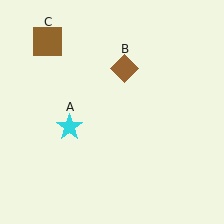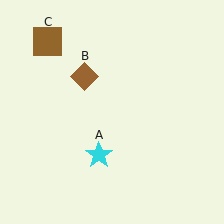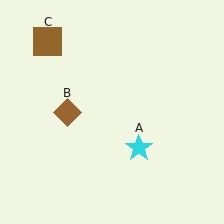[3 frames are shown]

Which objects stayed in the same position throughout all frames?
Brown square (object C) remained stationary.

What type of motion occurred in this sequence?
The cyan star (object A), brown diamond (object B) rotated counterclockwise around the center of the scene.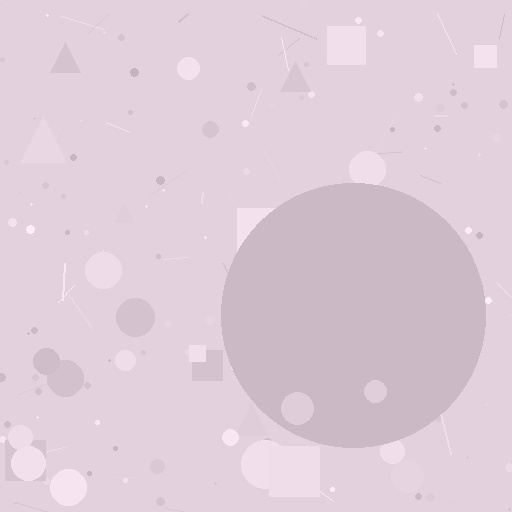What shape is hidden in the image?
A circle is hidden in the image.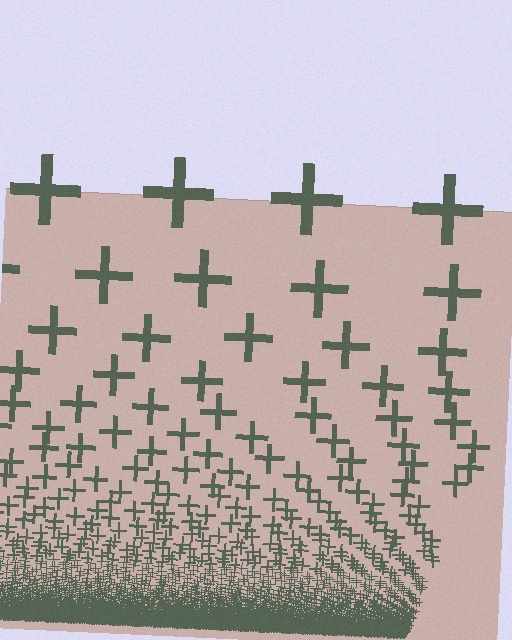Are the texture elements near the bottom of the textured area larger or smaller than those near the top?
Smaller. The gradient is inverted — elements near the bottom are smaller and denser.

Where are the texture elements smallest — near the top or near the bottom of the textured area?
Near the bottom.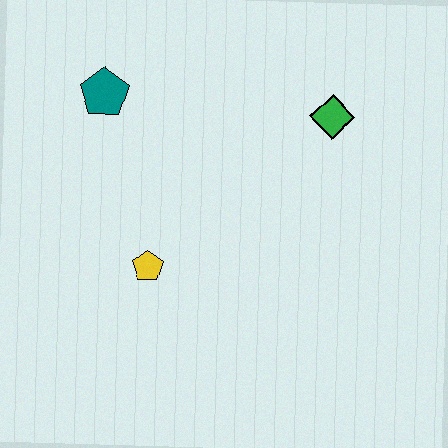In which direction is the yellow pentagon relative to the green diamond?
The yellow pentagon is to the left of the green diamond.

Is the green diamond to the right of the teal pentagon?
Yes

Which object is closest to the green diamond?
The teal pentagon is closest to the green diamond.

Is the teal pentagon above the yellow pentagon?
Yes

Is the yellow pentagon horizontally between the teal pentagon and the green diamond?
Yes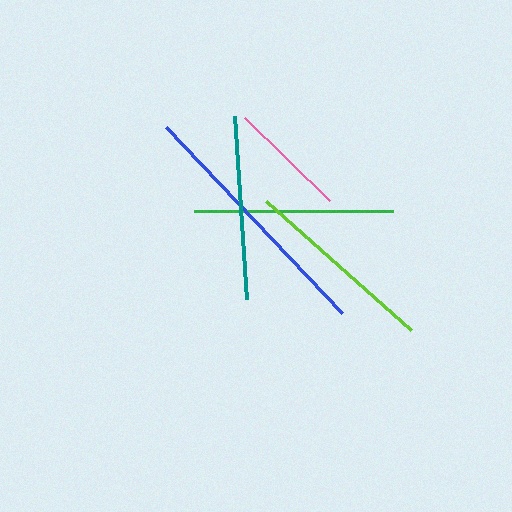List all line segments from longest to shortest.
From longest to shortest: blue, green, lime, teal, pink.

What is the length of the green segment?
The green segment is approximately 199 pixels long.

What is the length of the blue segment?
The blue segment is approximately 256 pixels long.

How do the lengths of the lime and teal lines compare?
The lime and teal lines are approximately the same length.